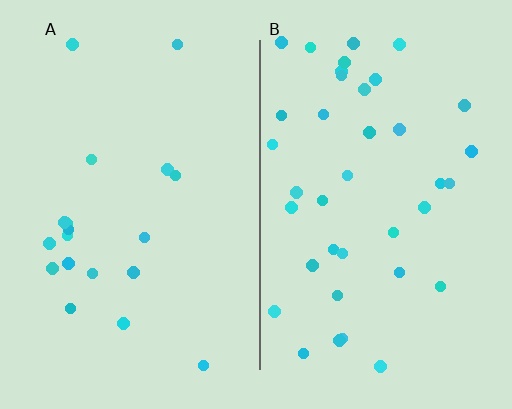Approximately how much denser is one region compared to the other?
Approximately 2.0× — region B over region A.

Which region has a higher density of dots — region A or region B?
B (the right).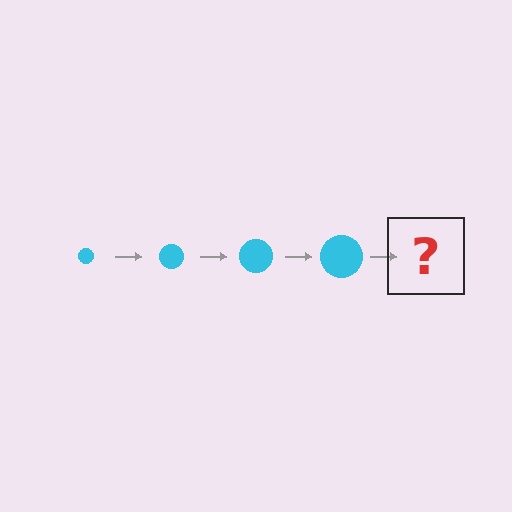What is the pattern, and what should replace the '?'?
The pattern is that the circle gets progressively larger each step. The '?' should be a cyan circle, larger than the previous one.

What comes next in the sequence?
The next element should be a cyan circle, larger than the previous one.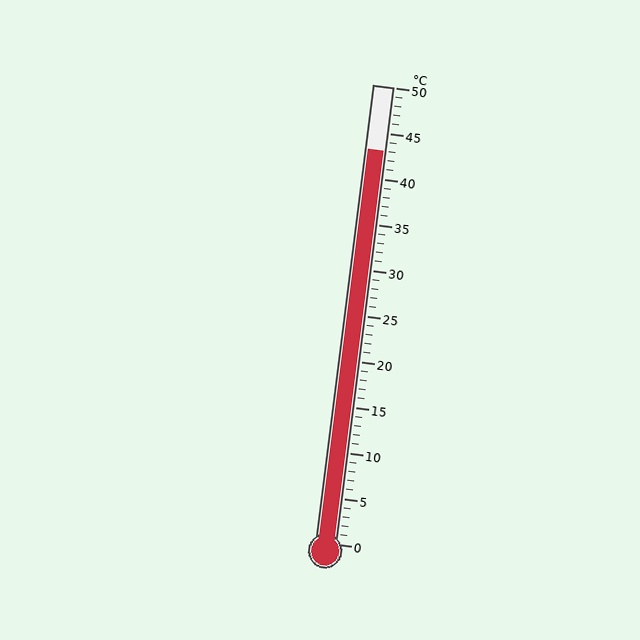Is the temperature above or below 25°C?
The temperature is above 25°C.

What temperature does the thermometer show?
The thermometer shows approximately 43°C.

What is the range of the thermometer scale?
The thermometer scale ranges from 0°C to 50°C.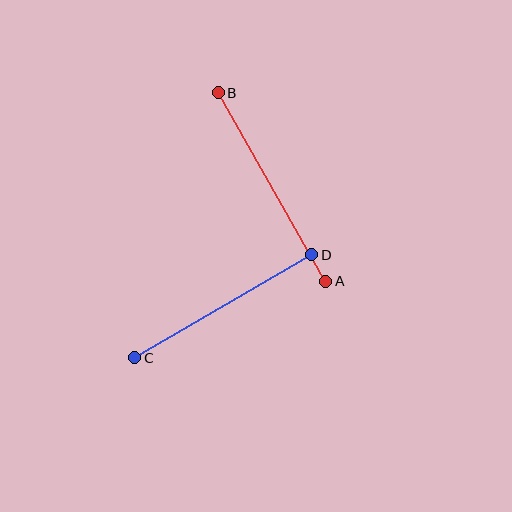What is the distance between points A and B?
The distance is approximately 217 pixels.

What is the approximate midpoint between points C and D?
The midpoint is at approximately (223, 306) pixels.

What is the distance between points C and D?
The distance is approximately 205 pixels.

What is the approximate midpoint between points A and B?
The midpoint is at approximately (272, 187) pixels.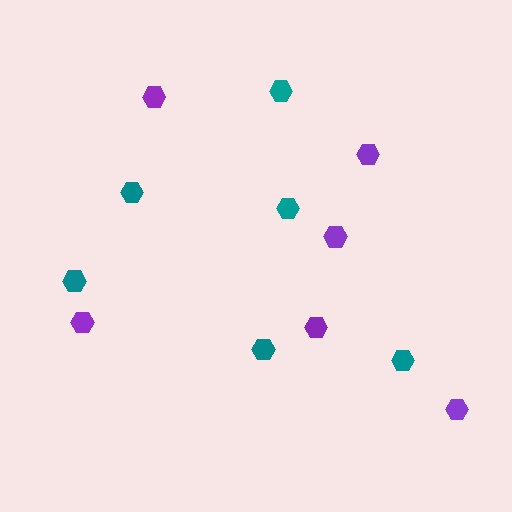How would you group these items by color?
There are 2 groups: one group of purple hexagons (6) and one group of teal hexagons (6).